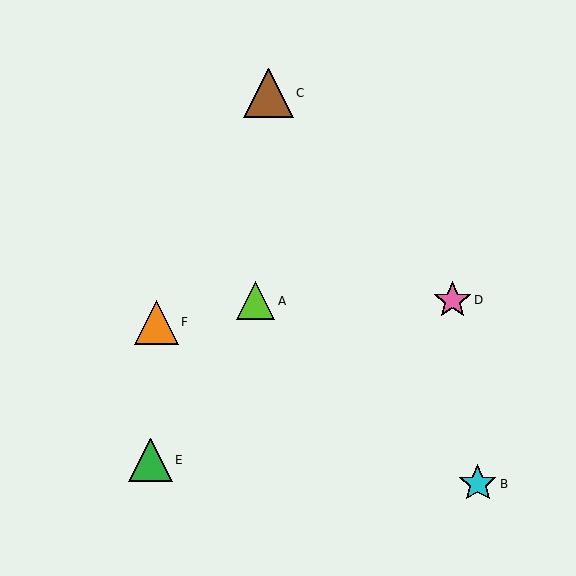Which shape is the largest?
The brown triangle (labeled C) is the largest.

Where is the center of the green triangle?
The center of the green triangle is at (150, 460).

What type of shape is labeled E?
Shape E is a green triangle.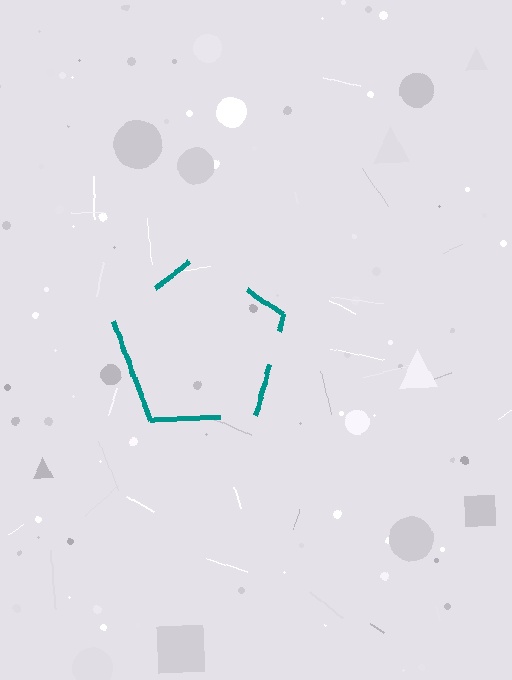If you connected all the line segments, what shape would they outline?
They would outline a pentagon.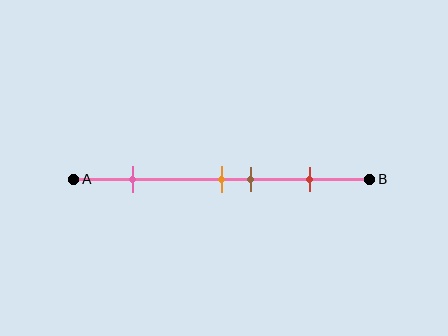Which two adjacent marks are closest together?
The orange and brown marks are the closest adjacent pair.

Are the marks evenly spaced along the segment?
No, the marks are not evenly spaced.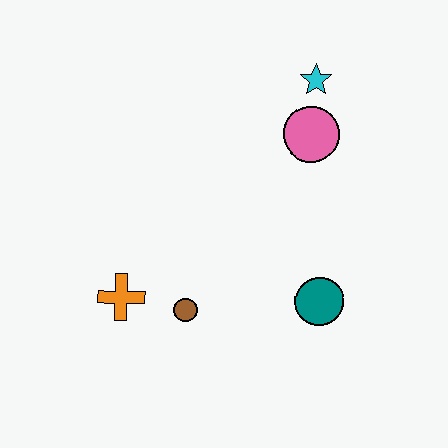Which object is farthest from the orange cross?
The cyan star is farthest from the orange cross.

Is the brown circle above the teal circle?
No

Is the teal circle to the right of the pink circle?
Yes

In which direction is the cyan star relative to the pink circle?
The cyan star is above the pink circle.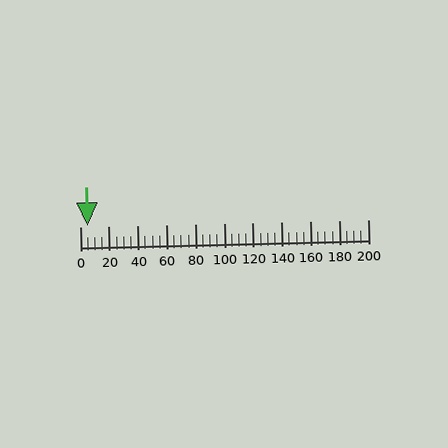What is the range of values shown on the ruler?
The ruler shows values from 0 to 200.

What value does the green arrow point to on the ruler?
The green arrow points to approximately 5.